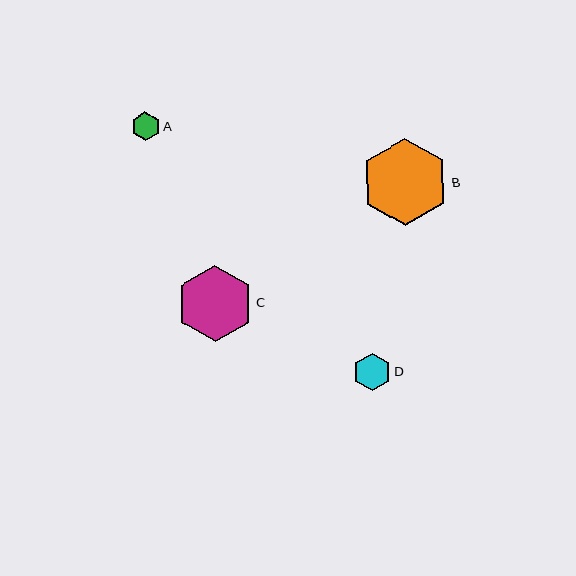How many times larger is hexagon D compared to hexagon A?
Hexagon D is approximately 1.3 times the size of hexagon A.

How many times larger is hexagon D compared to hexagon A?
Hexagon D is approximately 1.3 times the size of hexagon A.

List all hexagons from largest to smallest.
From largest to smallest: B, C, D, A.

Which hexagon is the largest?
Hexagon B is the largest with a size of approximately 87 pixels.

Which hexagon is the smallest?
Hexagon A is the smallest with a size of approximately 29 pixels.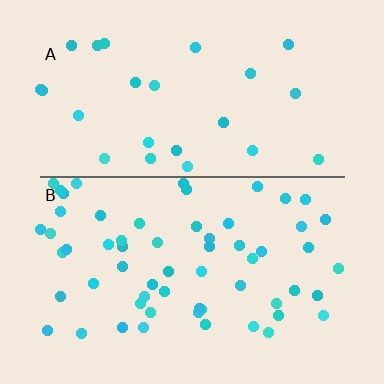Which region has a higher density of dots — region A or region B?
B (the bottom).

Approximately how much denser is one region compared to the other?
Approximately 2.3× — region B over region A.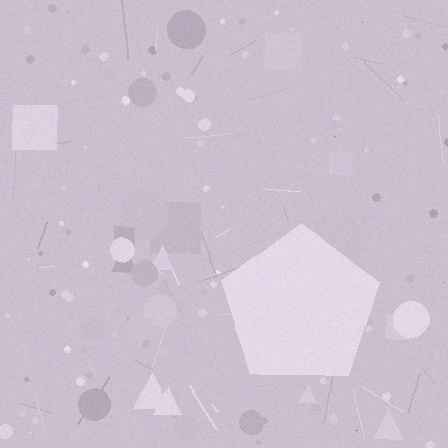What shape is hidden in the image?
A pentagon is hidden in the image.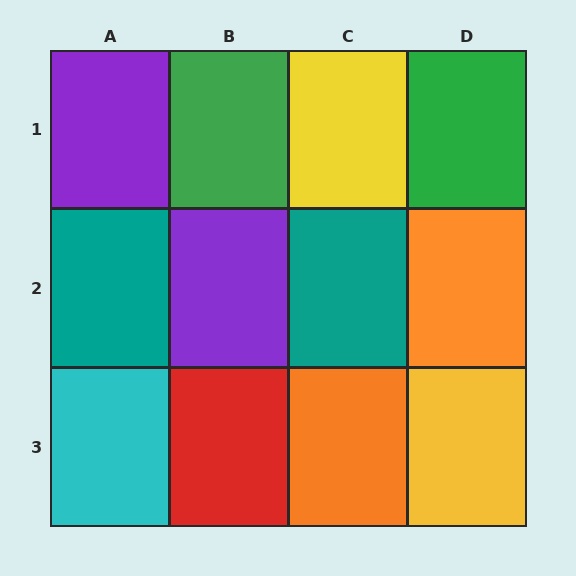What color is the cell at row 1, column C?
Yellow.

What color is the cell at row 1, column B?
Green.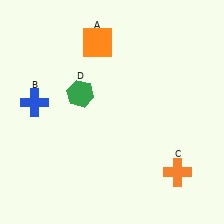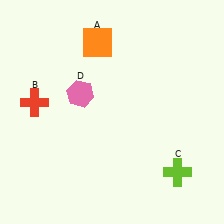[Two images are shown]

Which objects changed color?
B changed from blue to red. C changed from orange to lime. D changed from green to pink.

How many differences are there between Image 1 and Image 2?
There are 3 differences between the two images.